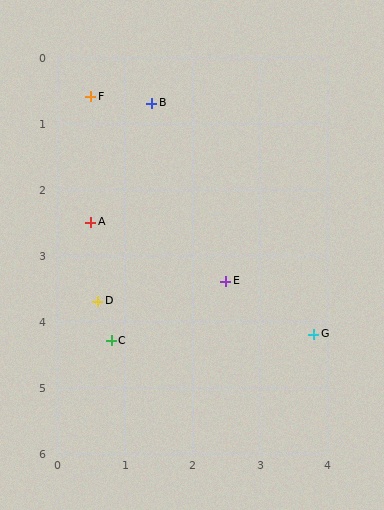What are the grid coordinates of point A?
Point A is at approximately (0.5, 2.5).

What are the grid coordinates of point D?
Point D is at approximately (0.6, 3.7).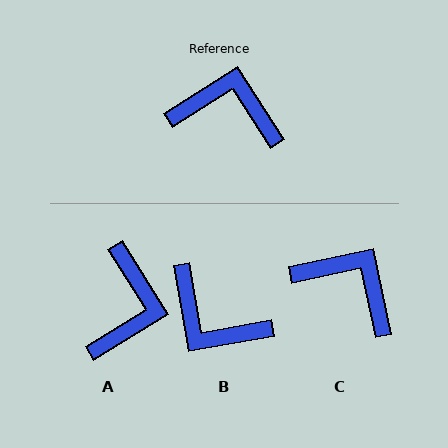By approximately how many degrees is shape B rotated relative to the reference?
Approximately 157 degrees counter-clockwise.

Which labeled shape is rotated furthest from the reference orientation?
B, about 157 degrees away.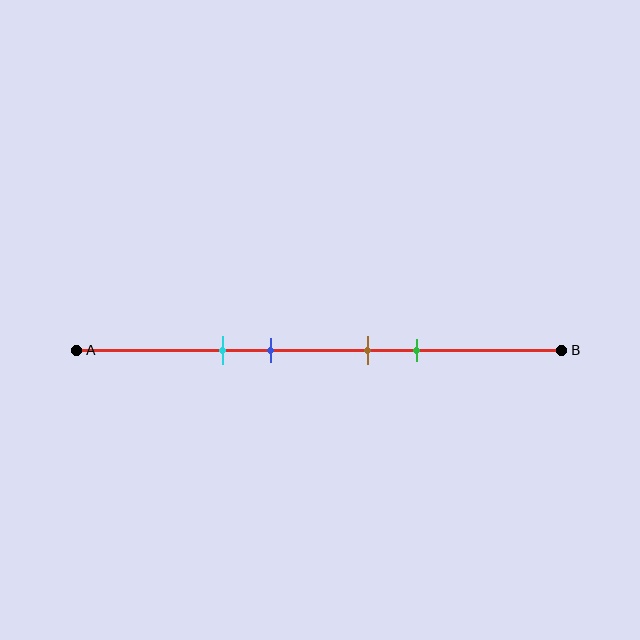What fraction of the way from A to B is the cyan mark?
The cyan mark is approximately 30% (0.3) of the way from A to B.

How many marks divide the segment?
There are 4 marks dividing the segment.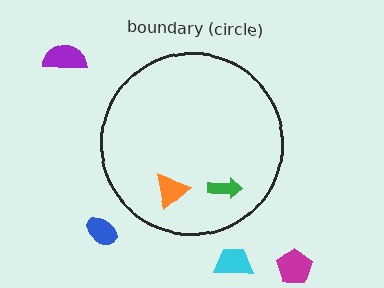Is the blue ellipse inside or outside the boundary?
Outside.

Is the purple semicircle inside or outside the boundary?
Outside.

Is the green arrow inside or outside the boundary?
Inside.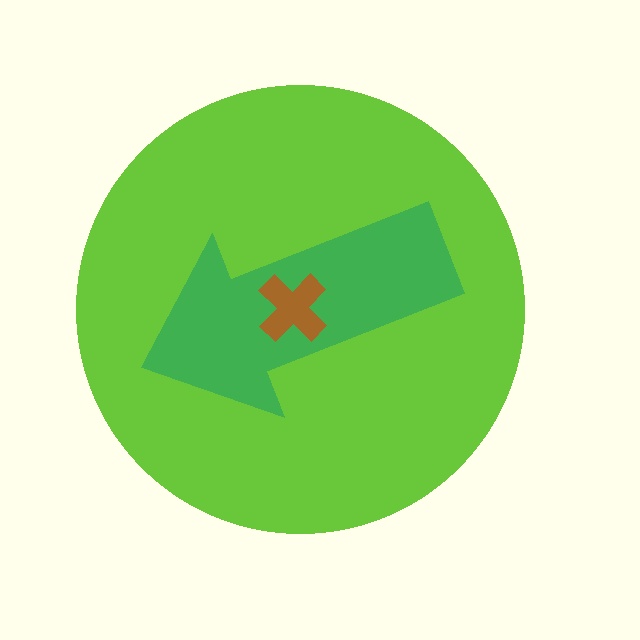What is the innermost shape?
The brown cross.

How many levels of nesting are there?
3.